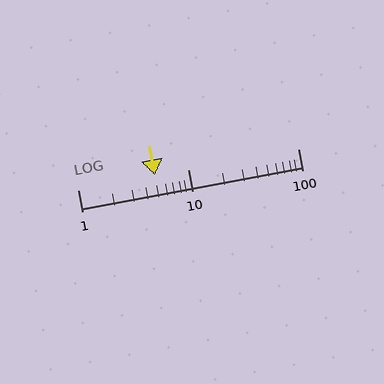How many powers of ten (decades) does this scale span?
The scale spans 2 decades, from 1 to 100.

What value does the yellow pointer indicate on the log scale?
The pointer indicates approximately 5.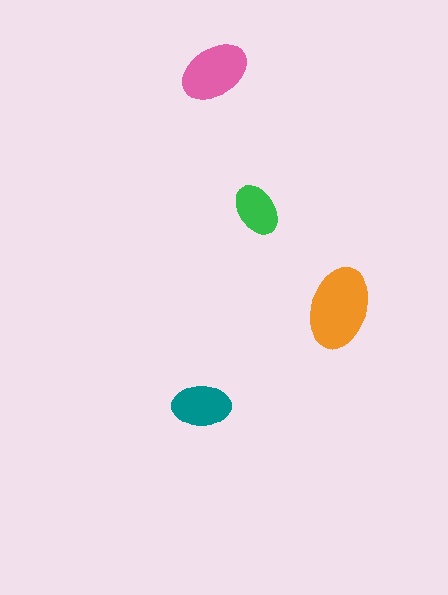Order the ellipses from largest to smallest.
the orange one, the pink one, the teal one, the green one.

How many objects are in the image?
There are 4 objects in the image.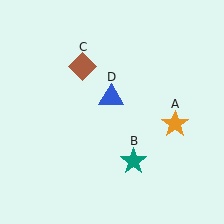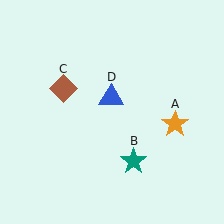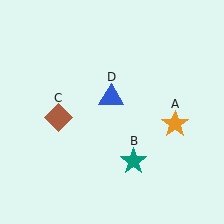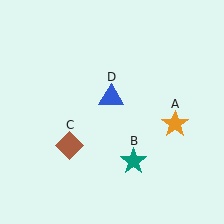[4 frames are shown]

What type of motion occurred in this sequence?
The brown diamond (object C) rotated counterclockwise around the center of the scene.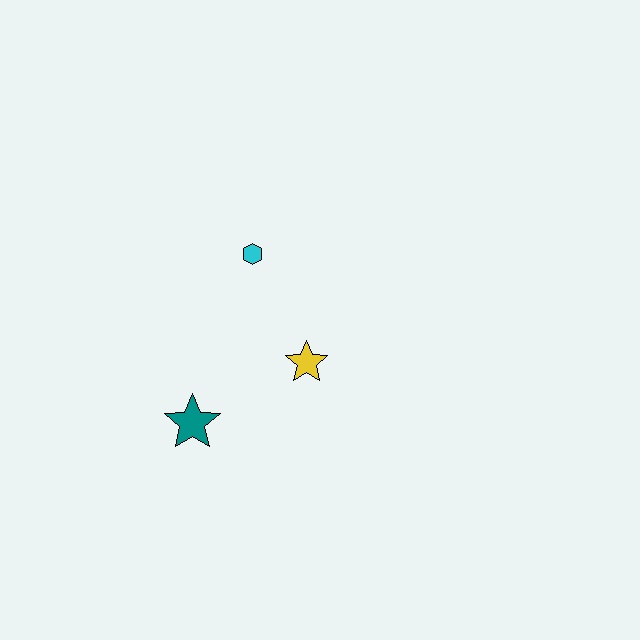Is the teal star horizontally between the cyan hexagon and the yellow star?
No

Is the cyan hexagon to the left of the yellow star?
Yes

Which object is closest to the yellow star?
The cyan hexagon is closest to the yellow star.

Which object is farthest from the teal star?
The cyan hexagon is farthest from the teal star.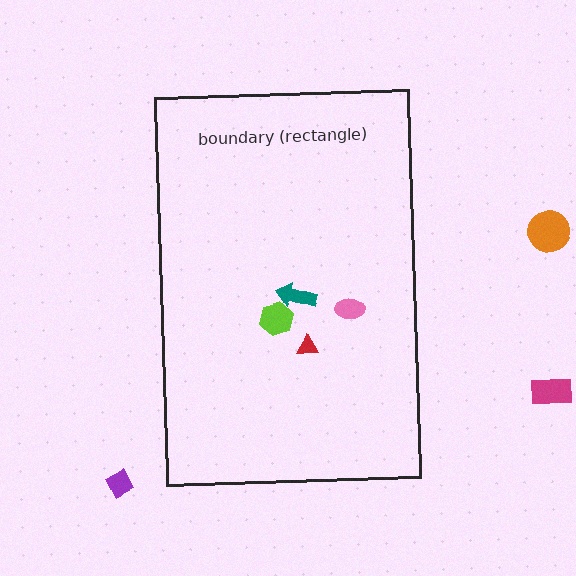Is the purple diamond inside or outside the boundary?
Outside.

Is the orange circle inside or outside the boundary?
Outside.